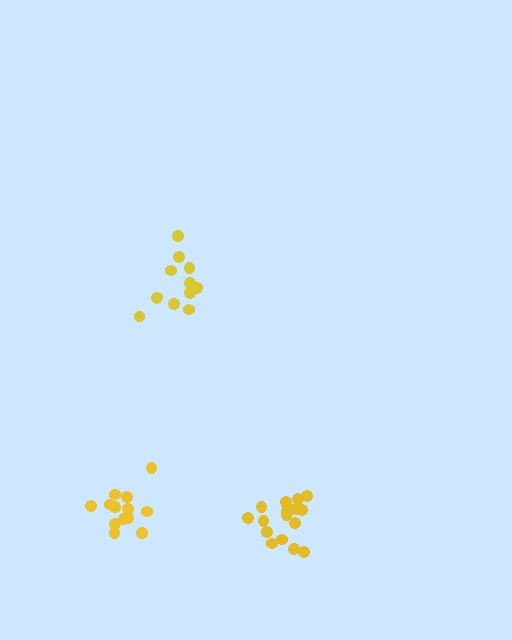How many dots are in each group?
Group 1: 13 dots, Group 2: 17 dots, Group 3: 11 dots (41 total).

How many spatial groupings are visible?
There are 3 spatial groupings.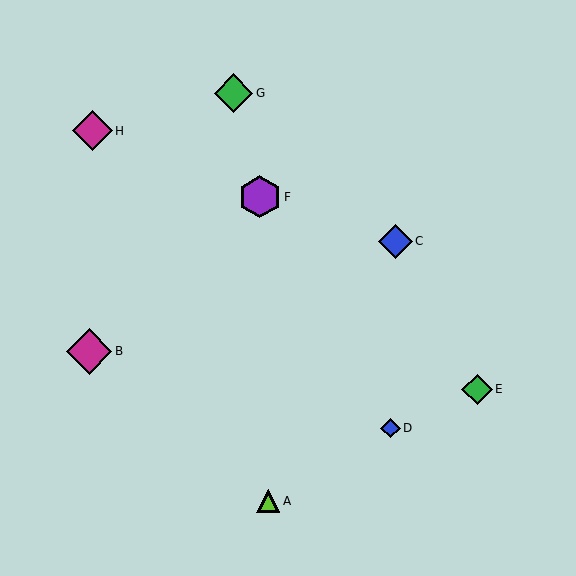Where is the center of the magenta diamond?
The center of the magenta diamond is at (89, 351).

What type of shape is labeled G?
Shape G is a green diamond.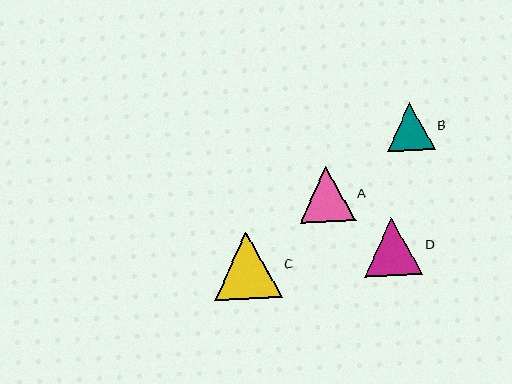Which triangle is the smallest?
Triangle B is the smallest with a size of approximately 48 pixels.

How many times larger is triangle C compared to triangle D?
Triangle C is approximately 1.2 times the size of triangle D.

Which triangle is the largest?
Triangle C is the largest with a size of approximately 67 pixels.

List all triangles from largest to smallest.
From largest to smallest: C, D, A, B.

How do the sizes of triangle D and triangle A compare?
Triangle D and triangle A are approximately the same size.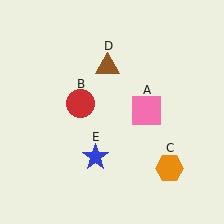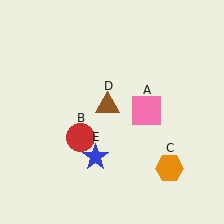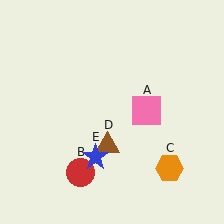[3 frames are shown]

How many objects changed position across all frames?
2 objects changed position: red circle (object B), brown triangle (object D).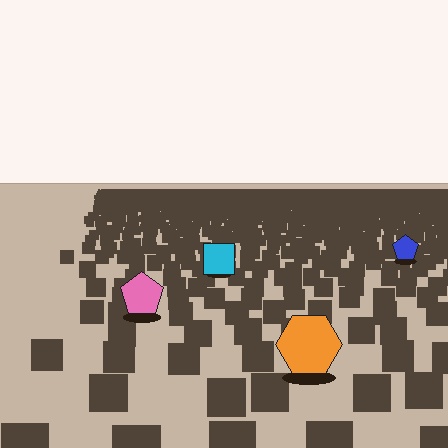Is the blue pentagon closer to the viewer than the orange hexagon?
No. The orange hexagon is closer — you can tell from the texture gradient: the ground texture is coarser near it.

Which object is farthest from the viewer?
The blue pentagon is farthest from the viewer. It appears smaller and the ground texture around it is denser.